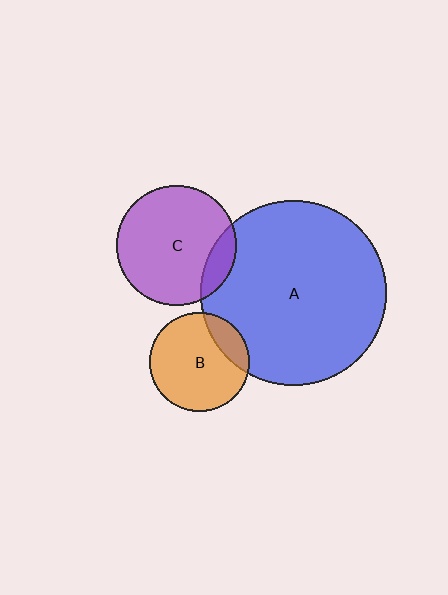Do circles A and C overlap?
Yes.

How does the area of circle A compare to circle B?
Approximately 3.5 times.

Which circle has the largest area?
Circle A (blue).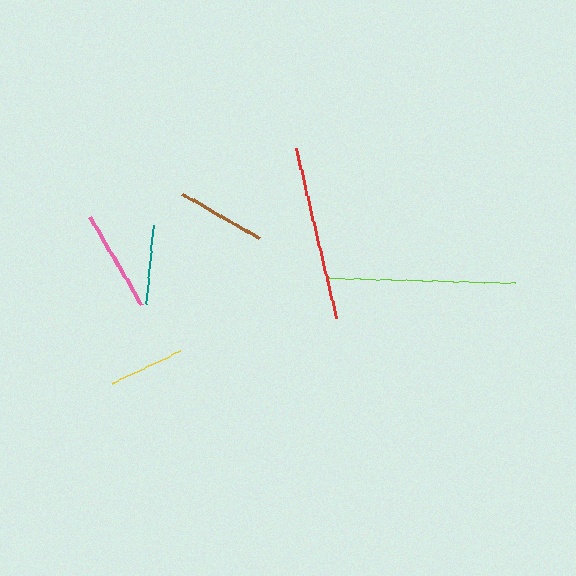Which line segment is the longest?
The lime line is the longest at approximately 186 pixels.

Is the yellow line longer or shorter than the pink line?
The pink line is longer than the yellow line.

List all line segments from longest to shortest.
From longest to shortest: lime, red, pink, brown, teal, yellow.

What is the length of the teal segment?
The teal segment is approximately 80 pixels long.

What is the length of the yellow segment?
The yellow segment is approximately 75 pixels long.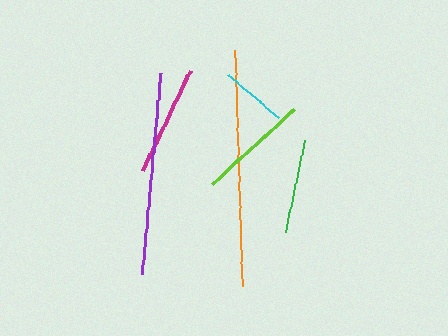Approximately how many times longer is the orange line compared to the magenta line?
The orange line is approximately 2.1 times the length of the magenta line.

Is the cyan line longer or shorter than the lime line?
The lime line is longer than the cyan line.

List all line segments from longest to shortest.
From longest to shortest: orange, purple, lime, magenta, green, cyan.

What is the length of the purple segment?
The purple segment is approximately 203 pixels long.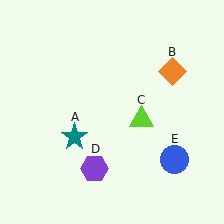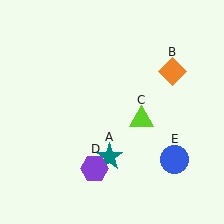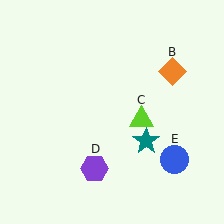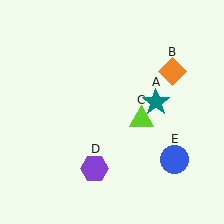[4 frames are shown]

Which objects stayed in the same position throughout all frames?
Orange diamond (object B) and lime triangle (object C) and purple hexagon (object D) and blue circle (object E) remained stationary.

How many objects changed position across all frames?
1 object changed position: teal star (object A).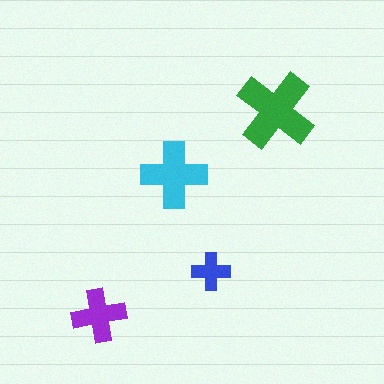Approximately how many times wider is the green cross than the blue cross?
About 2 times wider.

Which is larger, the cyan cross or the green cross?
The green one.